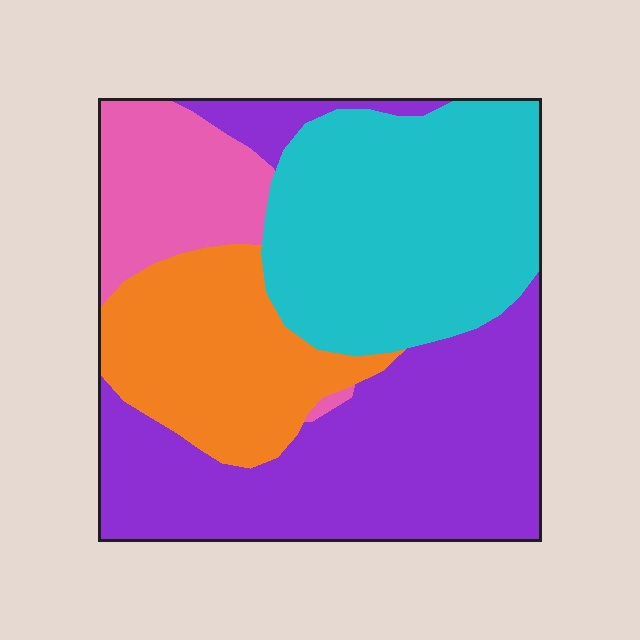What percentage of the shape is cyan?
Cyan covers roughly 30% of the shape.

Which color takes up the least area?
Pink, at roughly 15%.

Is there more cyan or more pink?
Cyan.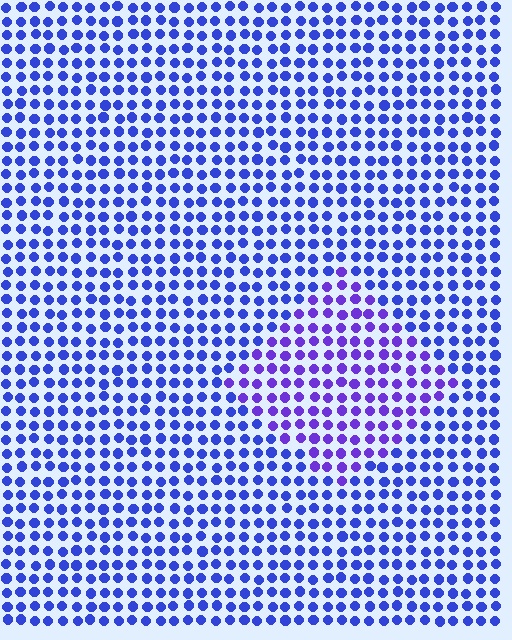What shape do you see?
I see a diamond.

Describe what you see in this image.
The image is filled with small blue elements in a uniform arrangement. A diamond-shaped region is visible where the elements are tinted to a slightly different hue, forming a subtle color boundary.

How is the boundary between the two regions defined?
The boundary is defined purely by a slight shift in hue (about 29 degrees). Spacing, size, and orientation are identical on both sides.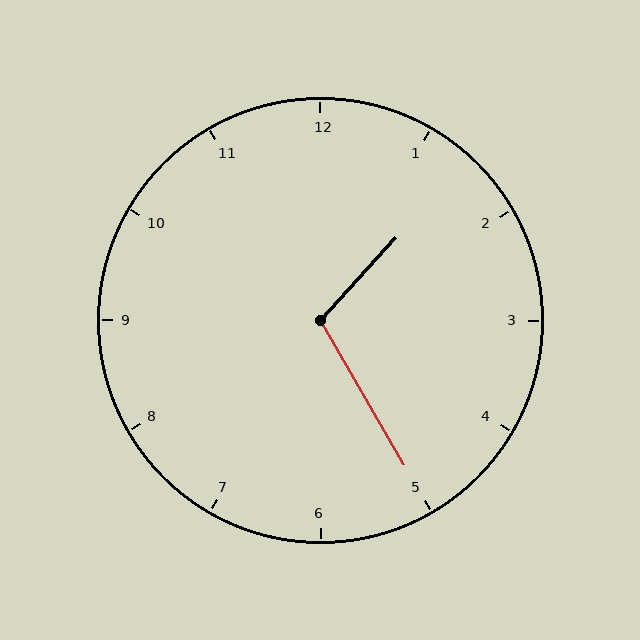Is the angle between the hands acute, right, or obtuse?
It is obtuse.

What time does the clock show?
1:25.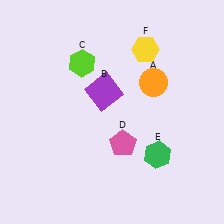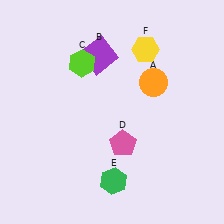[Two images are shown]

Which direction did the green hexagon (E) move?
The green hexagon (E) moved left.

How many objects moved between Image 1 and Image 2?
2 objects moved between the two images.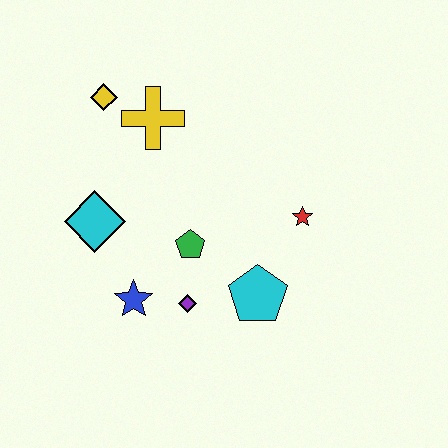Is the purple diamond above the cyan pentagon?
No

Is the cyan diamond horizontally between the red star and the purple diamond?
No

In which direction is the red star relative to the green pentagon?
The red star is to the right of the green pentagon.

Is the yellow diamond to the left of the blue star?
Yes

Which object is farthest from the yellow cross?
The cyan pentagon is farthest from the yellow cross.